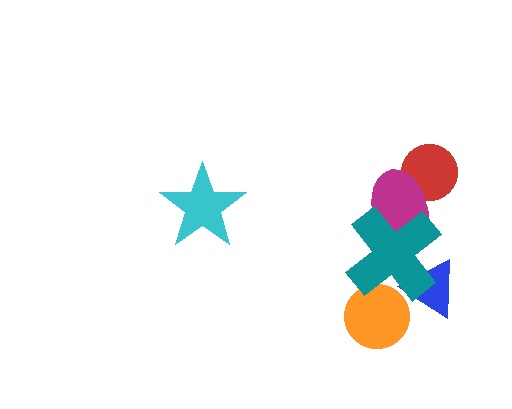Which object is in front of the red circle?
The magenta ellipse is in front of the red circle.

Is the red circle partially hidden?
Yes, it is partially covered by another shape.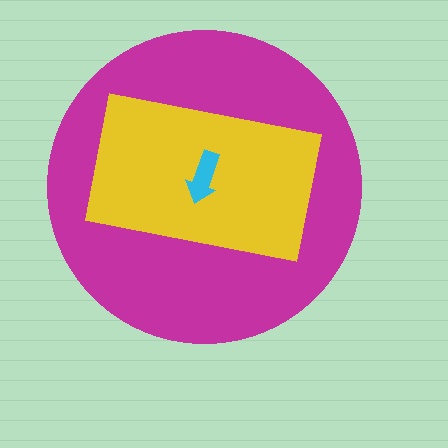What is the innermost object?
The cyan arrow.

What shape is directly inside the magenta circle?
The yellow rectangle.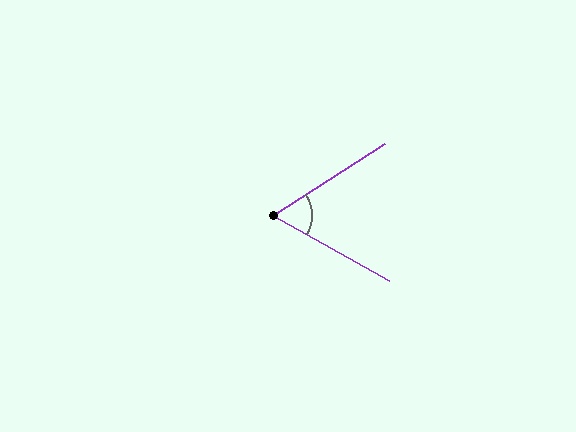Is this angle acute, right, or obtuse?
It is acute.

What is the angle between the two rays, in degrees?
Approximately 62 degrees.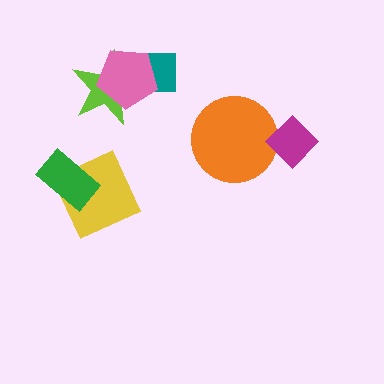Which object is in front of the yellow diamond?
The green rectangle is in front of the yellow diamond.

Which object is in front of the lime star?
The pink pentagon is in front of the lime star.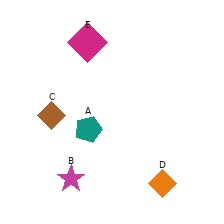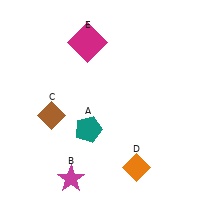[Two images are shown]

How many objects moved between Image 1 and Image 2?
1 object moved between the two images.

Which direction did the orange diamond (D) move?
The orange diamond (D) moved left.